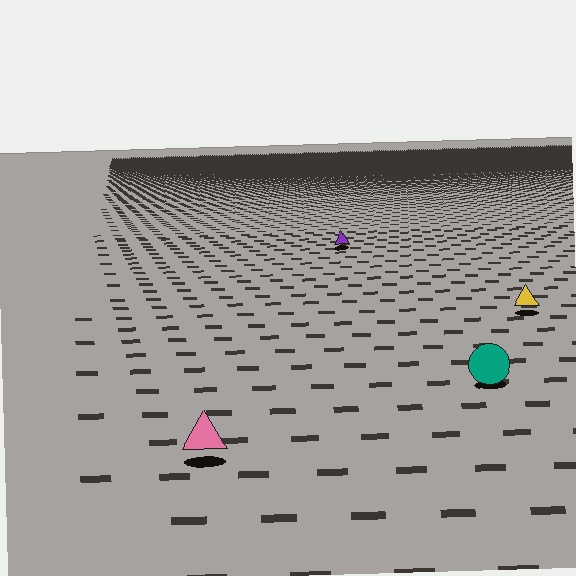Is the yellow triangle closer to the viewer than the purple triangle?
Yes. The yellow triangle is closer — you can tell from the texture gradient: the ground texture is coarser near it.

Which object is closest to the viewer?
The pink triangle is closest. The texture marks near it are larger and more spread out.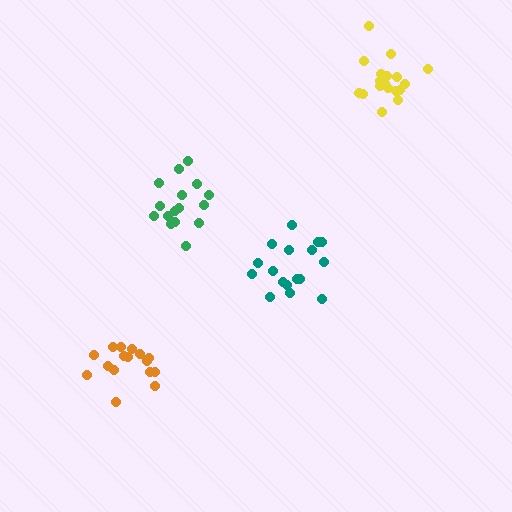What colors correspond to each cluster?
The clusters are colored: orange, yellow, teal, green.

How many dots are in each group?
Group 1: 16 dots, Group 2: 19 dots, Group 3: 17 dots, Group 4: 16 dots (68 total).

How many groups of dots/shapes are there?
There are 4 groups.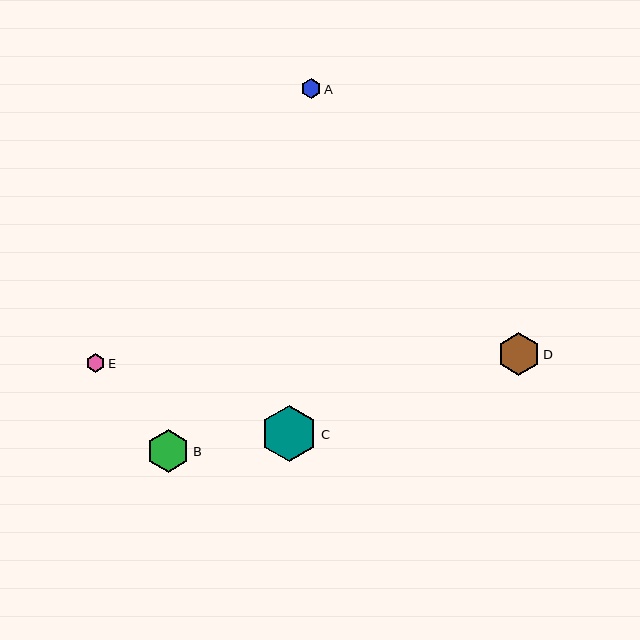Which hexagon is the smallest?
Hexagon E is the smallest with a size of approximately 19 pixels.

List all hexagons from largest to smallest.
From largest to smallest: C, D, B, A, E.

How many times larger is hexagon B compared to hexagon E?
Hexagon B is approximately 2.2 times the size of hexagon E.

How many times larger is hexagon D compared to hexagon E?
Hexagon D is approximately 2.2 times the size of hexagon E.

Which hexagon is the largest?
Hexagon C is the largest with a size of approximately 57 pixels.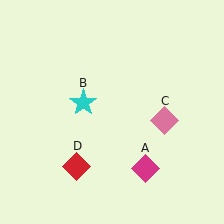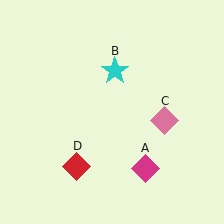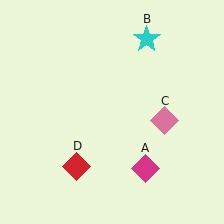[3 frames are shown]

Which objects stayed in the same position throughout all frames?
Magenta diamond (object A) and pink diamond (object C) and red diamond (object D) remained stationary.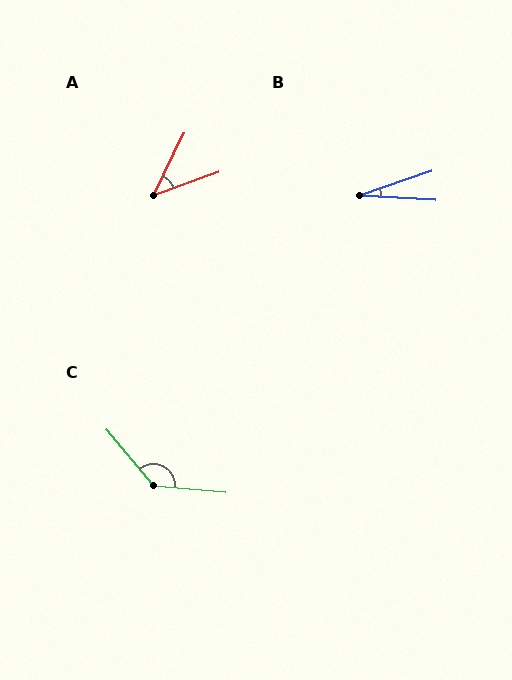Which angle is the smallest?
B, at approximately 22 degrees.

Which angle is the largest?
C, at approximately 135 degrees.